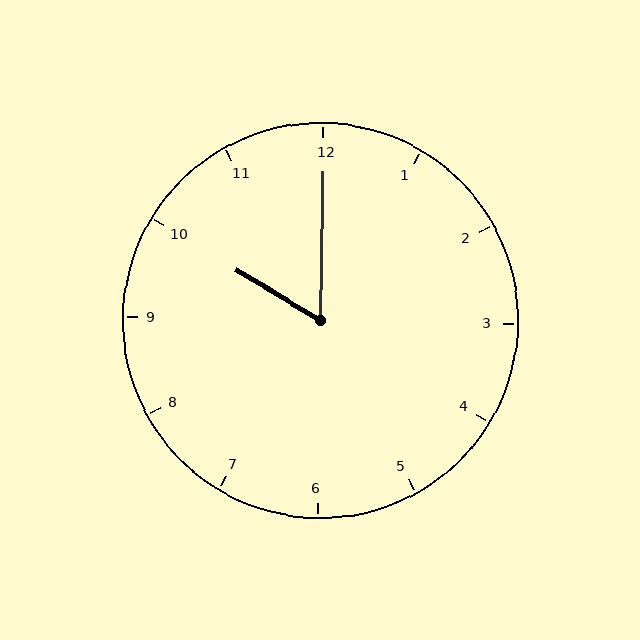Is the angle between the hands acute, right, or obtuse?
It is acute.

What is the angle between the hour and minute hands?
Approximately 60 degrees.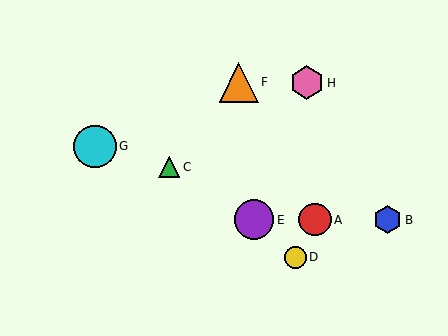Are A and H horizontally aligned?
No, A is at y≈220 and H is at y≈83.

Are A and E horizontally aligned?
Yes, both are at y≈220.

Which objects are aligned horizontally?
Objects A, B, E are aligned horizontally.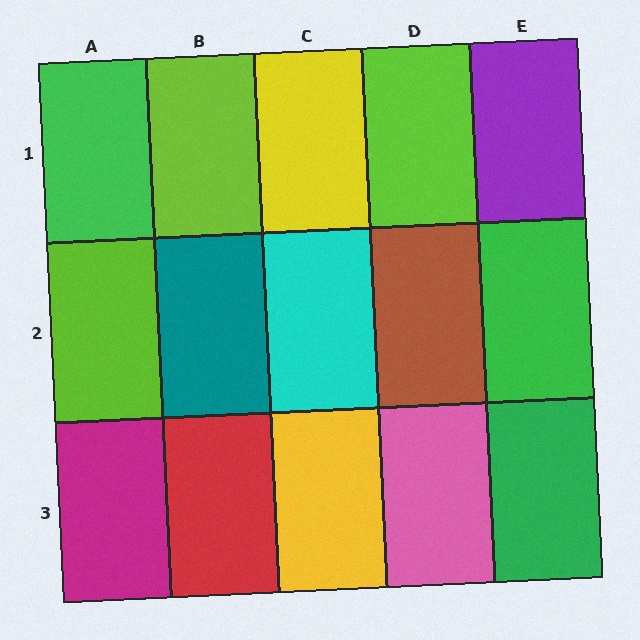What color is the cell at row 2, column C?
Cyan.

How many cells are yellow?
2 cells are yellow.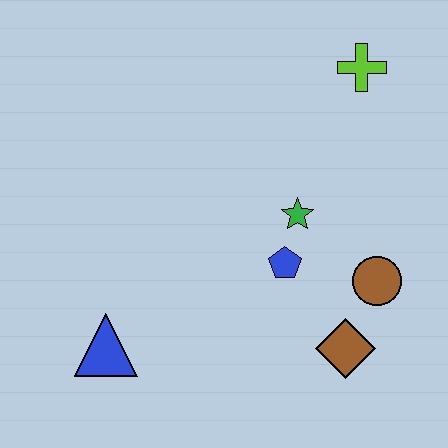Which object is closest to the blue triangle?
The blue pentagon is closest to the blue triangle.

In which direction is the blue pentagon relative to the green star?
The blue pentagon is below the green star.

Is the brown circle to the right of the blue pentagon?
Yes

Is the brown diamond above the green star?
No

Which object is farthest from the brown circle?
The blue triangle is farthest from the brown circle.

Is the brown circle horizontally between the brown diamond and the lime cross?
No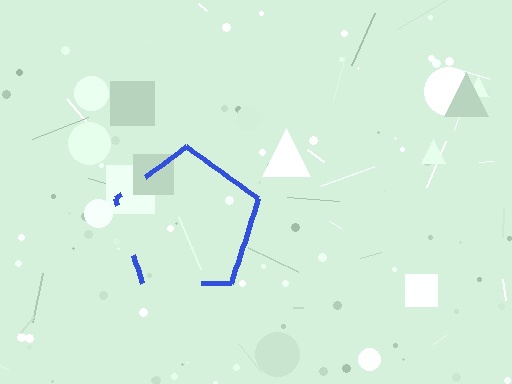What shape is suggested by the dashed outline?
The dashed outline suggests a pentagon.